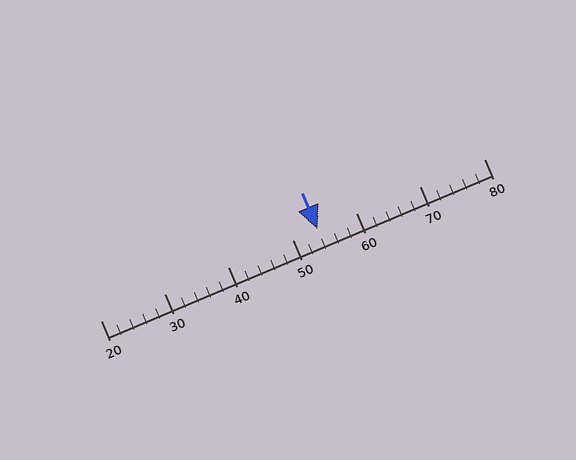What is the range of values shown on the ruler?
The ruler shows values from 20 to 80.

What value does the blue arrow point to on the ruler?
The blue arrow points to approximately 54.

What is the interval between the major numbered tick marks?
The major tick marks are spaced 10 units apart.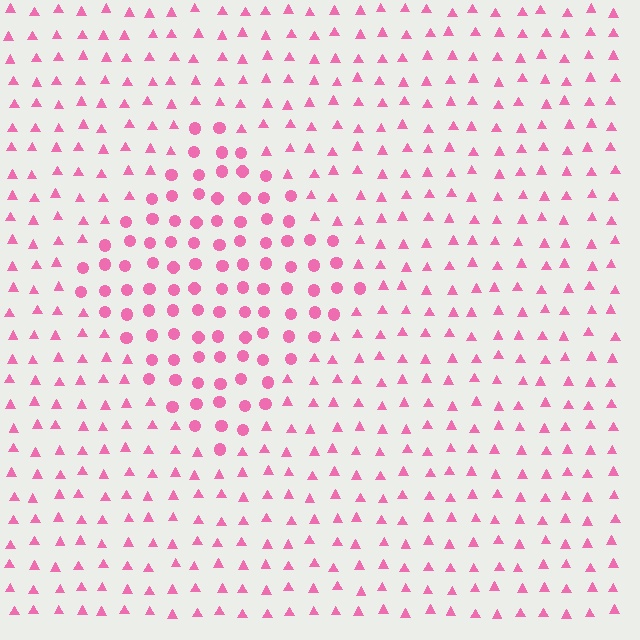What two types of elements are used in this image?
The image uses circles inside the diamond region and triangles outside it.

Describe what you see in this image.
The image is filled with small pink elements arranged in a uniform grid. A diamond-shaped region contains circles, while the surrounding area contains triangles. The boundary is defined purely by the change in element shape.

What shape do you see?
I see a diamond.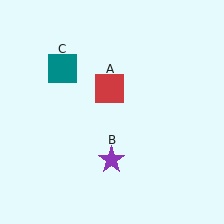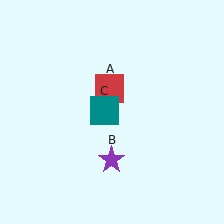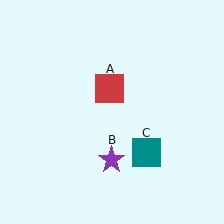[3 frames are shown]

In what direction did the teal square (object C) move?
The teal square (object C) moved down and to the right.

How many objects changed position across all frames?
1 object changed position: teal square (object C).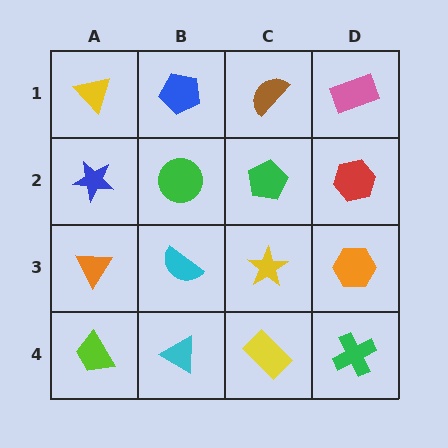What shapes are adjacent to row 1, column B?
A green circle (row 2, column B), a yellow triangle (row 1, column A), a brown semicircle (row 1, column C).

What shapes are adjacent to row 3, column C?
A green pentagon (row 2, column C), a yellow rectangle (row 4, column C), a cyan semicircle (row 3, column B), an orange hexagon (row 3, column D).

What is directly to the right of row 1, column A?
A blue pentagon.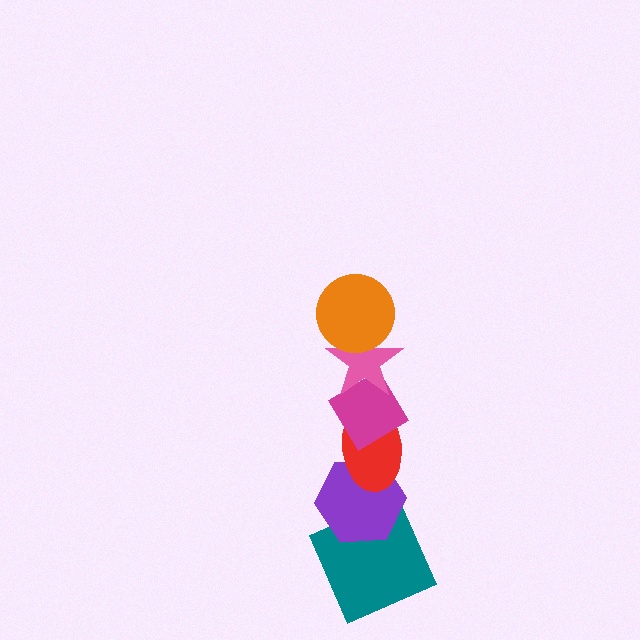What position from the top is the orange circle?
The orange circle is 1st from the top.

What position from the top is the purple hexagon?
The purple hexagon is 5th from the top.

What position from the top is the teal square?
The teal square is 6th from the top.